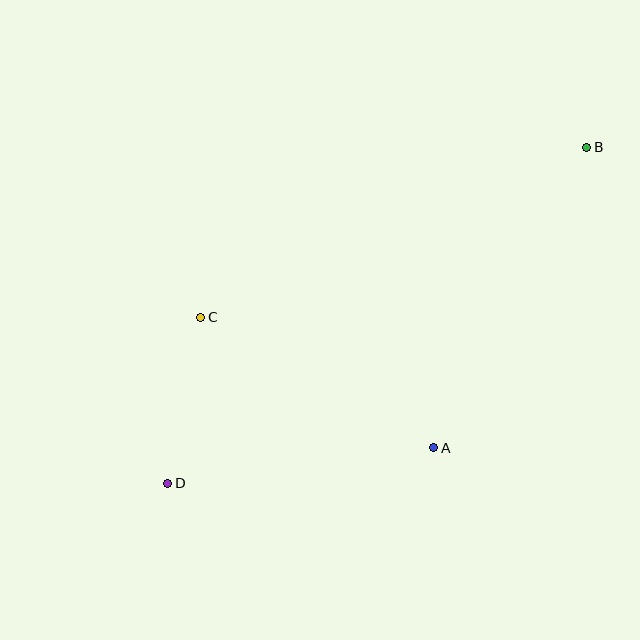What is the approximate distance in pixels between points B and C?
The distance between B and C is approximately 422 pixels.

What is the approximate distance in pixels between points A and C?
The distance between A and C is approximately 267 pixels.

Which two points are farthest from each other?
Points B and D are farthest from each other.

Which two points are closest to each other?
Points C and D are closest to each other.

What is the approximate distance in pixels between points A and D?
The distance between A and D is approximately 268 pixels.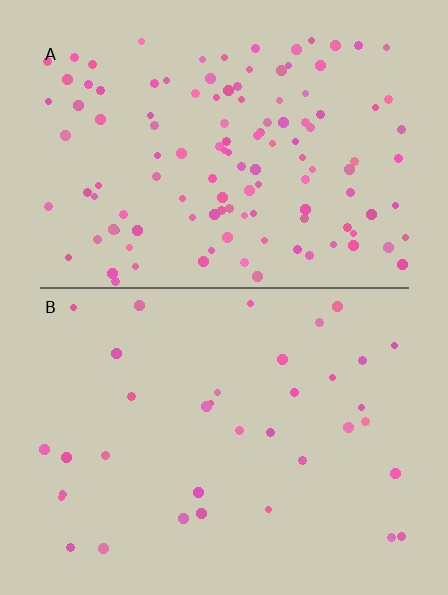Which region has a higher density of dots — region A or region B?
A (the top).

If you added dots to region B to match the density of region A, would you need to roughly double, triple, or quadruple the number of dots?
Approximately triple.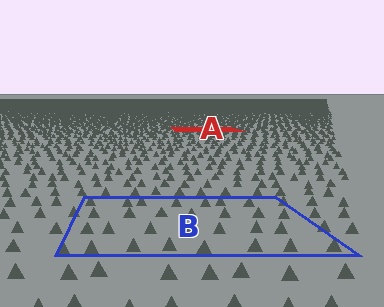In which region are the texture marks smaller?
The texture marks are smaller in region A, because it is farther away.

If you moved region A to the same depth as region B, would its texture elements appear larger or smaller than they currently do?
They would appear larger. At a closer depth, the same texture elements are projected at a bigger on-screen size.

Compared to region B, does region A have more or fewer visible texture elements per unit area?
Region A has more texture elements per unit area — they are packed more densely because it is farther away.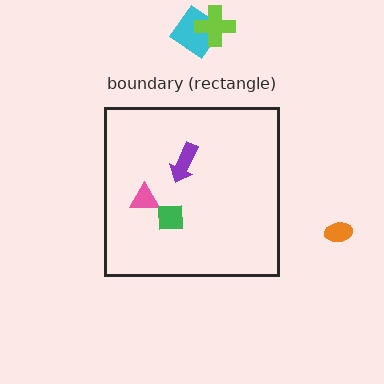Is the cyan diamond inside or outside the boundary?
Outside.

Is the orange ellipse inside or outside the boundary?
Outside.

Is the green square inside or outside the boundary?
Inside.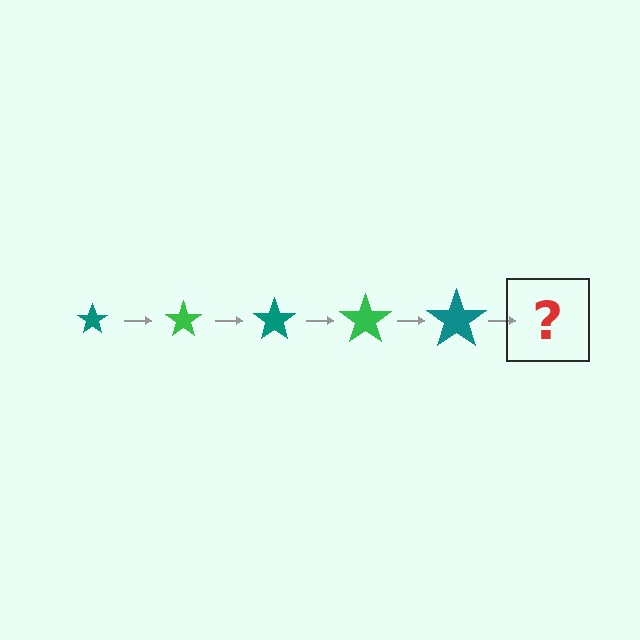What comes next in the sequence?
The next element should be a green star, larger than the previous one.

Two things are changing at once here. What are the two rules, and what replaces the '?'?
The two rules are that the star grows larger each step and the color cycles through teal and green. The '?' should be a green star, larger than the previous one.